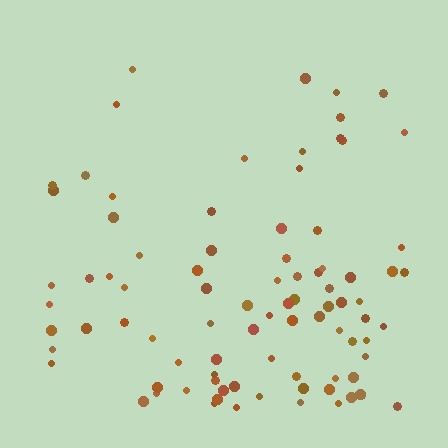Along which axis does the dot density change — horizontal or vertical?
Vertical.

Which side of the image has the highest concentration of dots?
The bottom.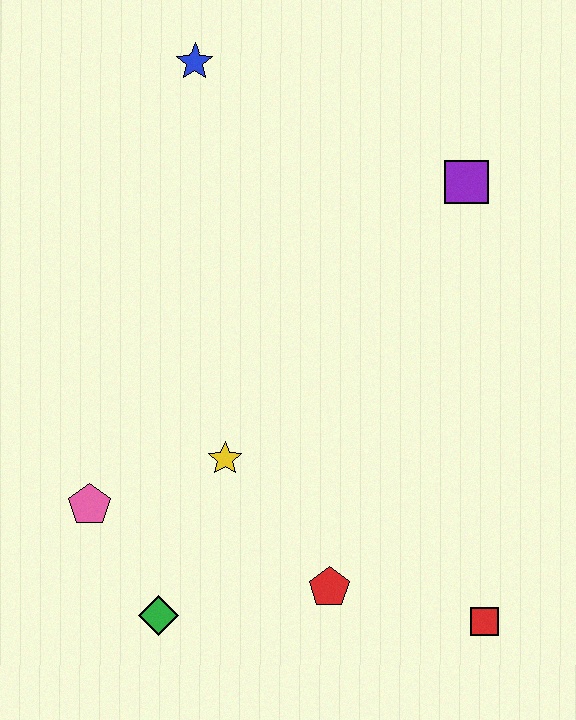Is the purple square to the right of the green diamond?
Yes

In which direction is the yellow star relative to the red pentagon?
The yellow star is above the red pentagon.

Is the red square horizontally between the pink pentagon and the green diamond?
No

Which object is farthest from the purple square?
The green diamond is farthest from the purple square.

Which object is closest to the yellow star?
The pink pentagon is closest to the yellow star.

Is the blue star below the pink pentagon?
No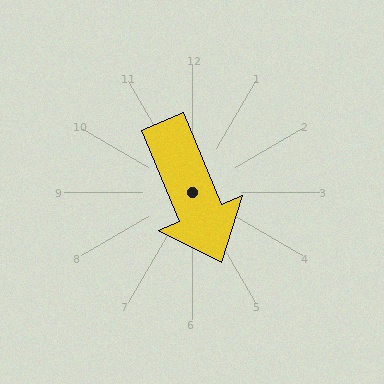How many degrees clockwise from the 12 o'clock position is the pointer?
Approximately 157 degrees.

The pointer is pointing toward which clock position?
Roughly 5 o'clock.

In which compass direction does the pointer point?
Southeast.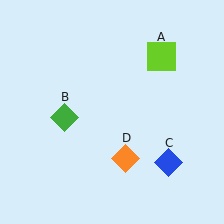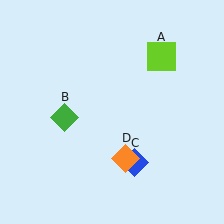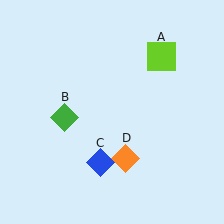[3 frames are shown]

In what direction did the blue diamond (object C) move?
The blue diamond (object C) moved left.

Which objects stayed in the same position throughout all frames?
Lime square (object A) and green diamond (object B) and orange diamond (object D) remained stationary.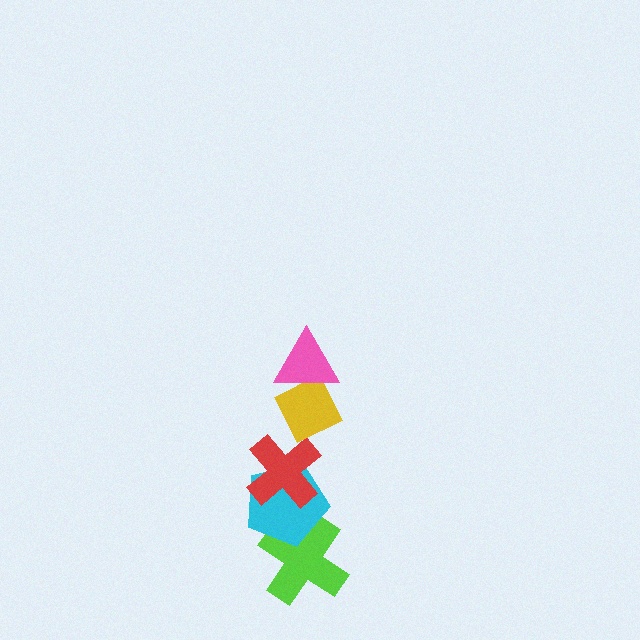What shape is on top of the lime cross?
The cyan pentagon is on top of the lime cross.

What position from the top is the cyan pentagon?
The cyan pentagon is 4th from the top.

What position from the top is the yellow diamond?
The yellow diamond is 2nd from the top.